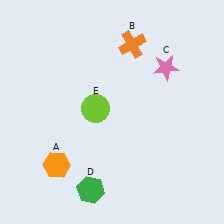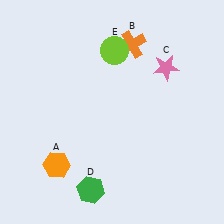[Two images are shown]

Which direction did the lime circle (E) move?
The lime circle (E) moved up.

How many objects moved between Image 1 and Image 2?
1 object moved between the two images.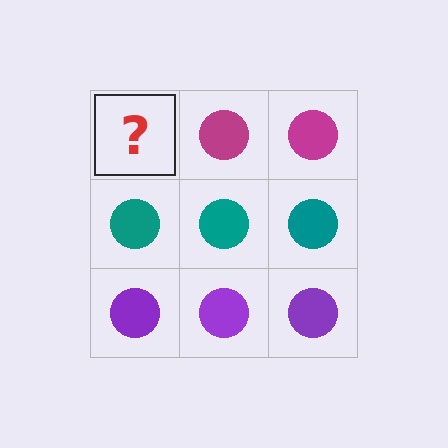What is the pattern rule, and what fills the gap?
The rule is that each row has a consistent color. The gap should be filled with a magenta circle.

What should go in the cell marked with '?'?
The missing cell should contain a magenta circle.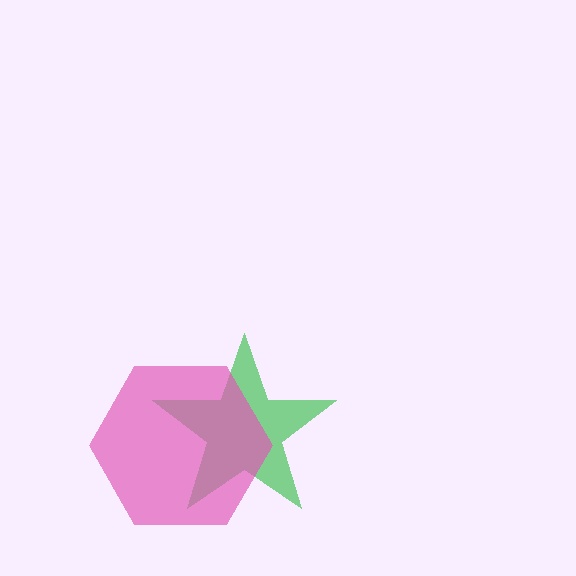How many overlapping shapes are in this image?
There are 2 overlapping shapes in the image.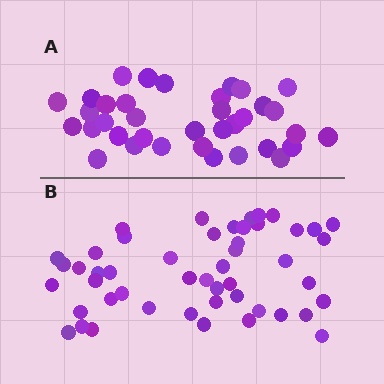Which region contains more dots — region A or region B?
Region B (the bottom region) has more dots.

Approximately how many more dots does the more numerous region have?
Region B has approximately 15 more dots than region A.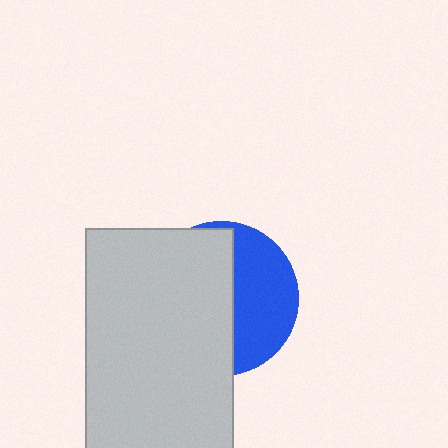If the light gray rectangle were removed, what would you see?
You would see the complete blue circle.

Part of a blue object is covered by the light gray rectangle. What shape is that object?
It is a circle.